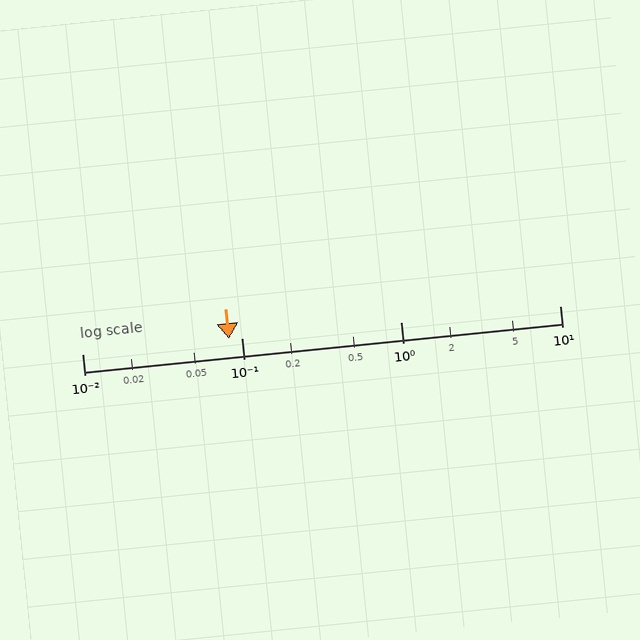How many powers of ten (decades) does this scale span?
The scale spans 3 decades, from 0.01 to 10.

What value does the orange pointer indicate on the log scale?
The pointer indicates approximately 0.084.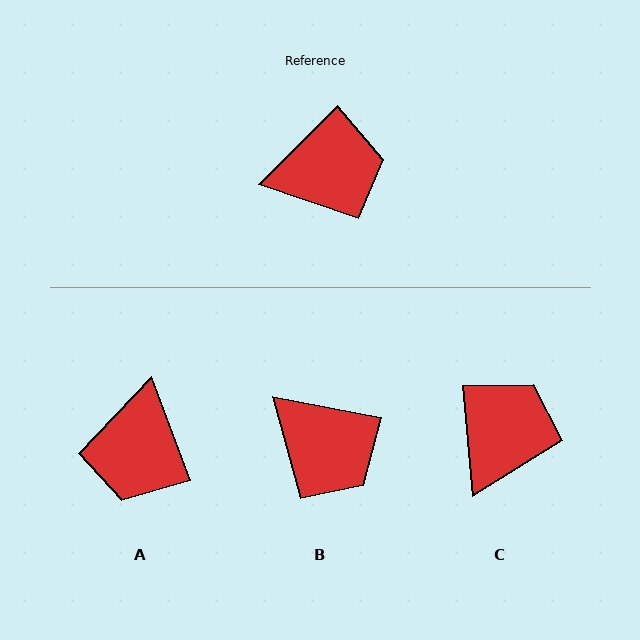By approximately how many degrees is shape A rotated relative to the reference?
Approximately 115 degrees clockwise.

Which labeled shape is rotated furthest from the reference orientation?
A, about 115 degrees away.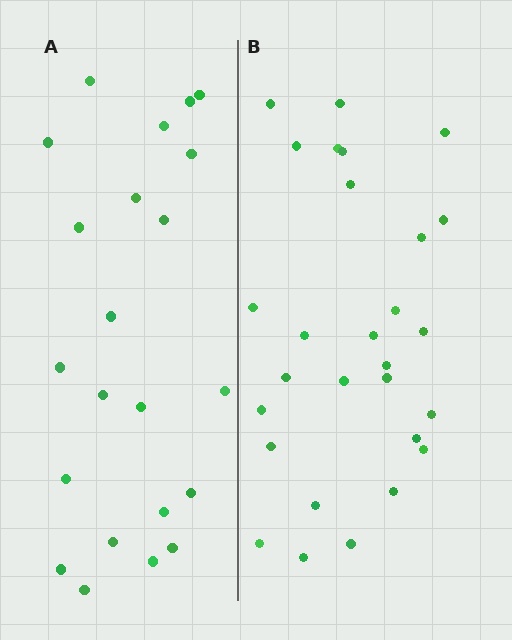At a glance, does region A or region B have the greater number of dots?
Region B (the right region) has more dots.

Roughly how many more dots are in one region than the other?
Region B has about 6 more dots than region A.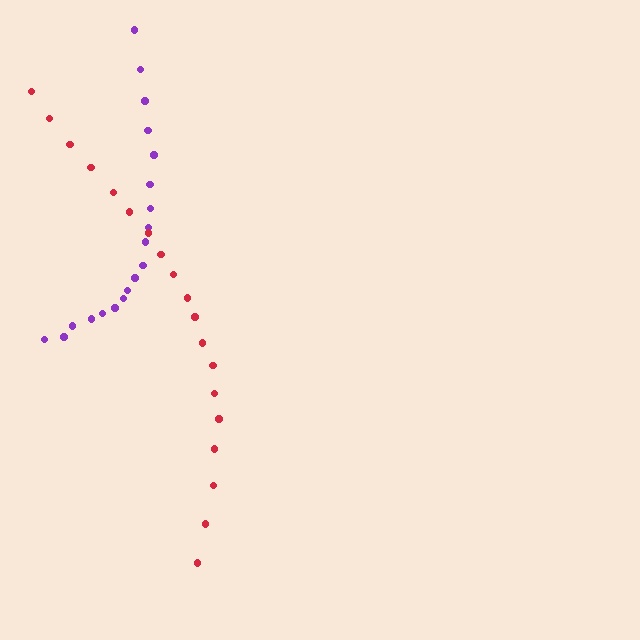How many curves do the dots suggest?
There are 2 distinct paths.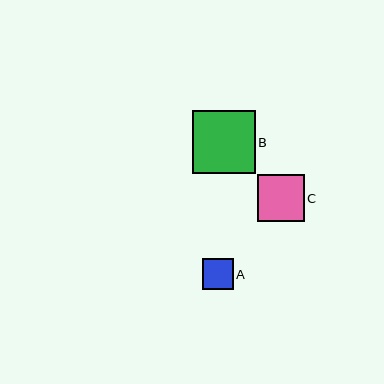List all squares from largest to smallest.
From largest to smallest: B, C, A.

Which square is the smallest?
Square A is the smallest with a size of approximately 31 pixels.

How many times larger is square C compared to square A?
Square C is approximately 1.5 times the size of square A.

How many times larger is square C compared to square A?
Square C is approximately 1.5 times the size of square A.